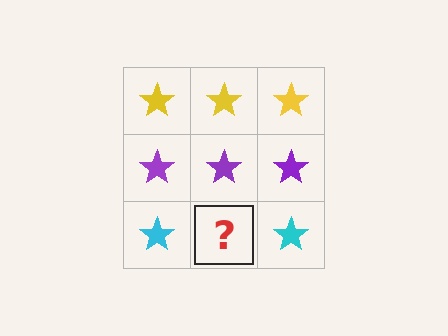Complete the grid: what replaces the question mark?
The question mark should be replaced with a cyan star.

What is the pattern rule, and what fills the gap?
The rule is that each row has a consistent color. The gap should be filled with a cyan star.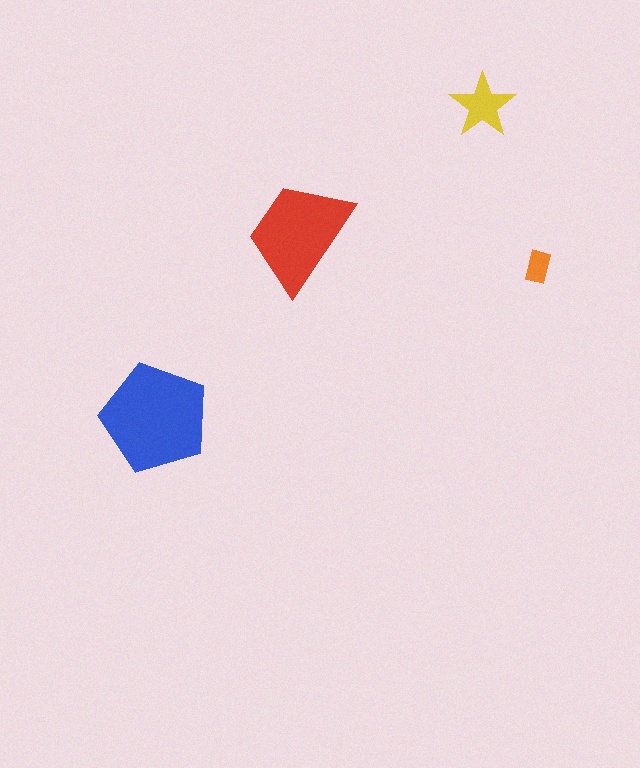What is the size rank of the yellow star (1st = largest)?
3rd.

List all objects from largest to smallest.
The blue pentagon, the red trapezoid, the yellow star, the orange rectangle.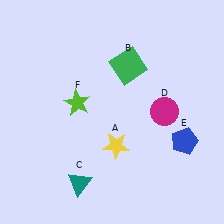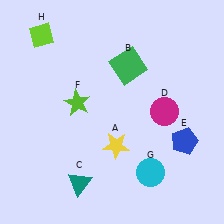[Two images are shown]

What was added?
A cyan circle (G), a lime diamond (H) were added in Image 2.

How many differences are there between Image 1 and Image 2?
There are 2 differences between the two images.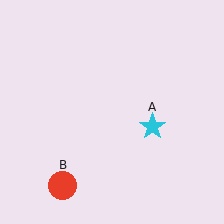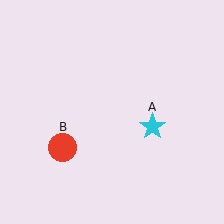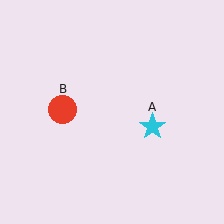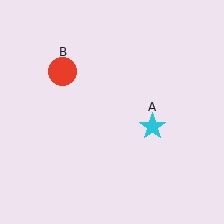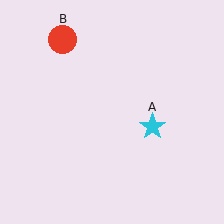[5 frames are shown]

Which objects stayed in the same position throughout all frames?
Cyan star (object A) remained stationary.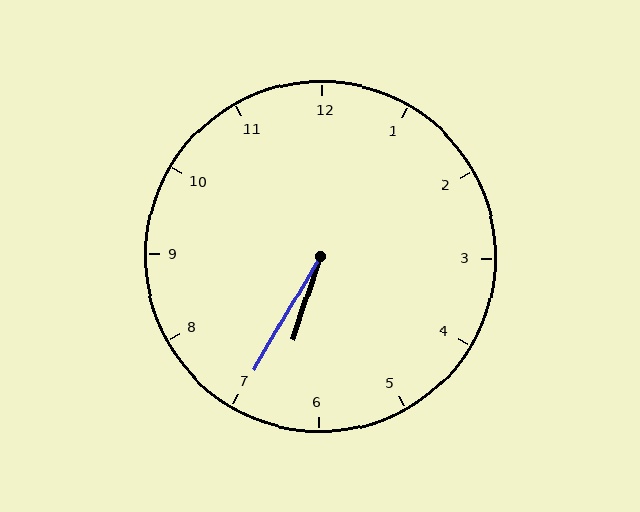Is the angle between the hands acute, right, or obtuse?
It is acute.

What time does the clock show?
6:35.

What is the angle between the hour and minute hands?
Approximately 12 degrees.